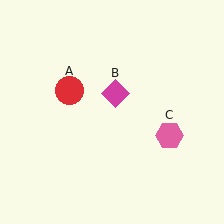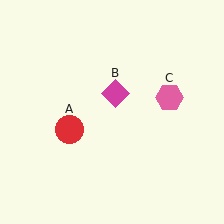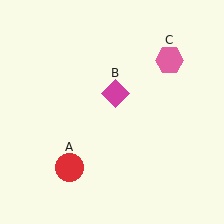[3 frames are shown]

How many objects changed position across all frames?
2 objects changed position: red circle (object A), pink hexagon (object C).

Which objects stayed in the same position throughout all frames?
Magenta diamond (object B) remained stationary.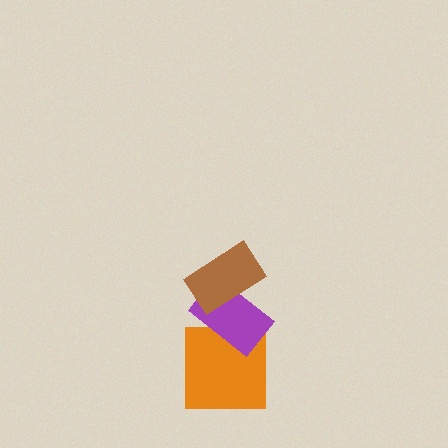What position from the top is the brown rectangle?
The brown rectangle is 1st from the top.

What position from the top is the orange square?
The orange square is 3rd from the top.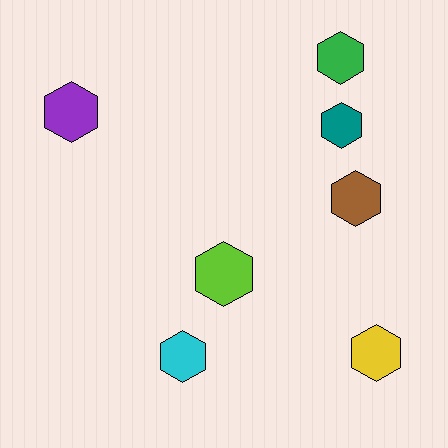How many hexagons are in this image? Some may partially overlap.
There are 7 hexagons.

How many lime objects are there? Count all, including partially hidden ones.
There is 1 lime object.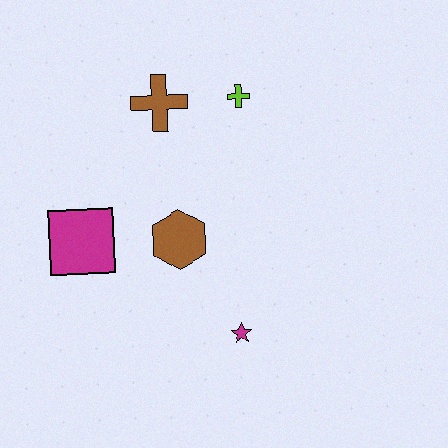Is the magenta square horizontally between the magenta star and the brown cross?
No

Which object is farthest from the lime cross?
The magenta star is farthest from the lime cross.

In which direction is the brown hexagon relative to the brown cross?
The brown hexagon is below the brown cross.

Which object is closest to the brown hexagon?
The magenta square is closest to the brown hexagon.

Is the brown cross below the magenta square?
No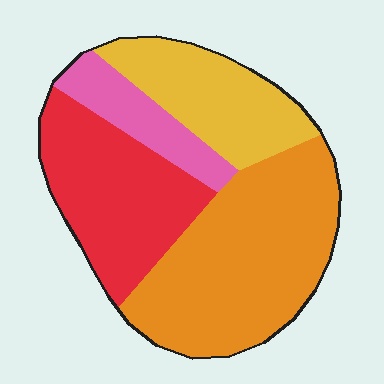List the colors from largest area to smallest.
From largest to smallest: orange, red, yellow, pink.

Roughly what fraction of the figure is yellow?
Yellow covers roughly 20% of the figure.